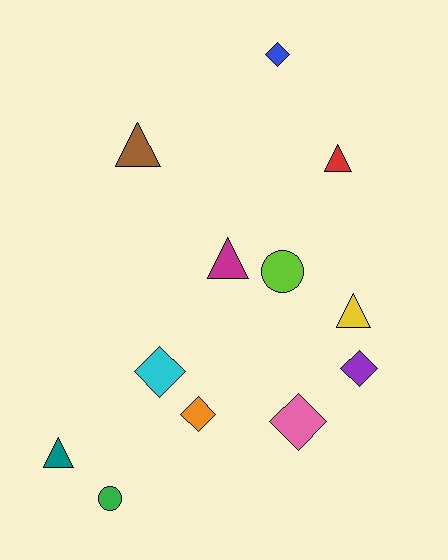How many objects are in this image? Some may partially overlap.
There are 12 objects.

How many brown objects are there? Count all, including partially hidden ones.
There is 1 brown object.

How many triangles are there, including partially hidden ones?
There are 5 triangles.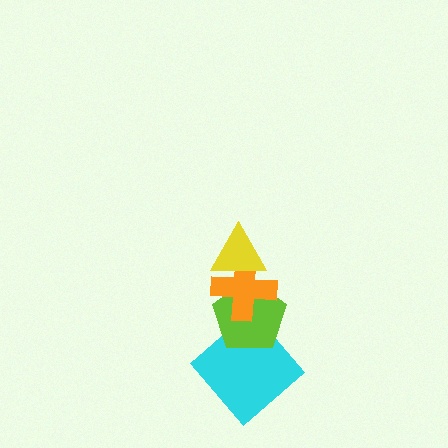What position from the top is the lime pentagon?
The lime pentagon is 3rd from the top.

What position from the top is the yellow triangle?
The yellow triangle is 1st from the top.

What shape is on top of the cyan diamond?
The lime pentagon is on top of the cyan diamond.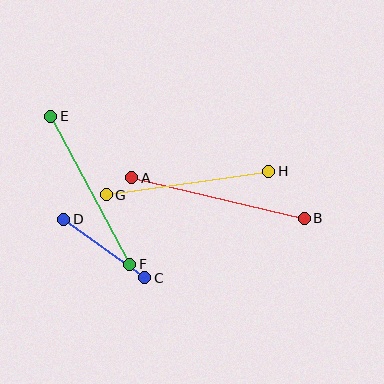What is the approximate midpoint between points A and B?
The midpoint is at approximately (218, 198) pixels.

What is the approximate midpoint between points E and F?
The midpoint is at approximately (90, 190) pixels.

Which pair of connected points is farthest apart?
Points A and B are farthest apart.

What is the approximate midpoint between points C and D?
The midpoint is at approximately (104, 248) pixels.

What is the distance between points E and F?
The distance is approximately 167 pixels.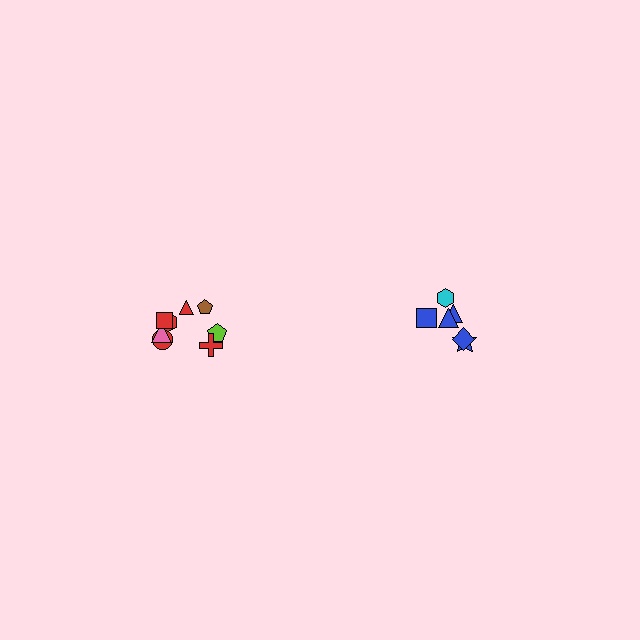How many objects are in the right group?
There are 6 objects.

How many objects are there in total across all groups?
There are 14 objects.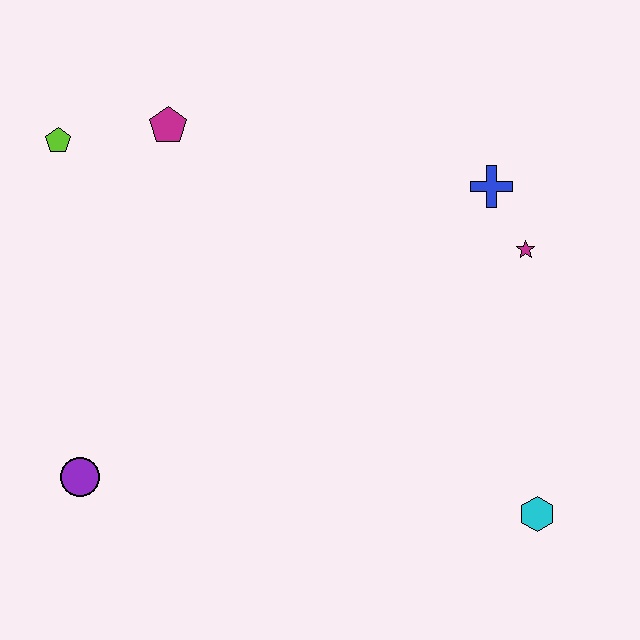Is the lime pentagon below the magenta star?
No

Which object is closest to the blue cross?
The magenta star is closest to the blue cross.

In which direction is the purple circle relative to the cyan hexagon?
The purple circle is to the left of the cyan hexagon.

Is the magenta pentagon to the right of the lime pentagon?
Yes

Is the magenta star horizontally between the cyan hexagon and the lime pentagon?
Yes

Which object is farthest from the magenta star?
The purple circle is farthest from the magenta star.